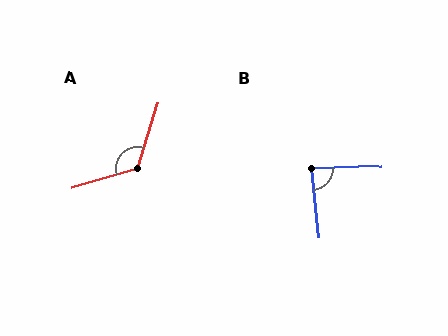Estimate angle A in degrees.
Approximately 124 degrees.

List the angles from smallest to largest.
B (86°), A (124°).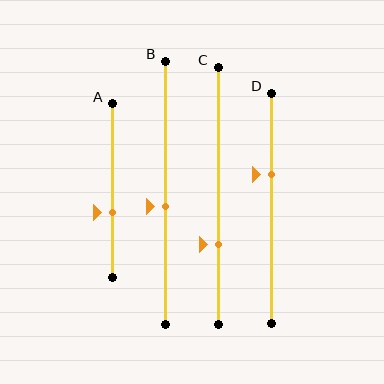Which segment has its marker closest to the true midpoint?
Segment B has its marker closest to the true midpoint.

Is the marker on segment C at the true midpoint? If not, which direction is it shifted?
No, the marker on segment C is shifted downward by about 19% of the segment length.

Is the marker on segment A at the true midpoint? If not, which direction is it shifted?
No, the marker on segment A is shifted downward by about 13% of the segment length.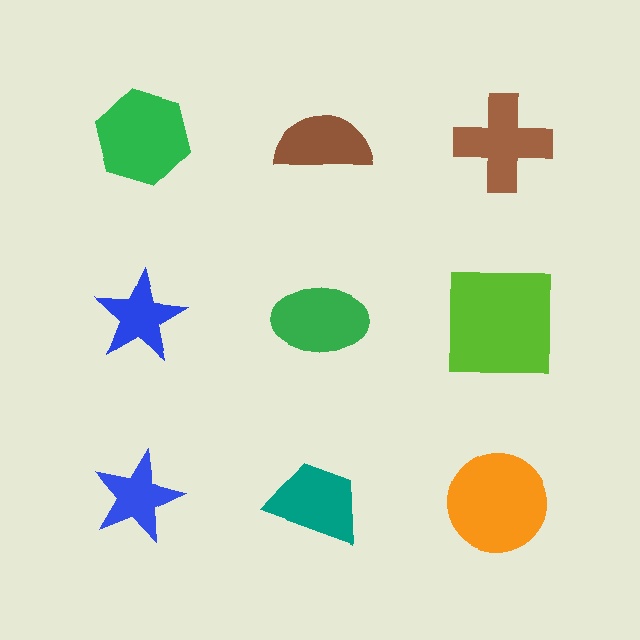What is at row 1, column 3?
A brown cross.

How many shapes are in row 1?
3 shapes.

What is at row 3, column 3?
An orange circle.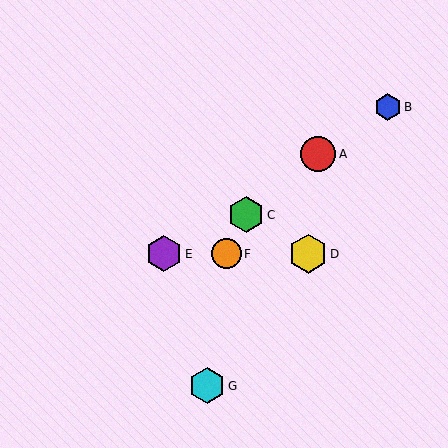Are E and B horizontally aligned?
No, E is at y≈254 and B is at y≈107.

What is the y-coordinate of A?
Object A is at y≈154.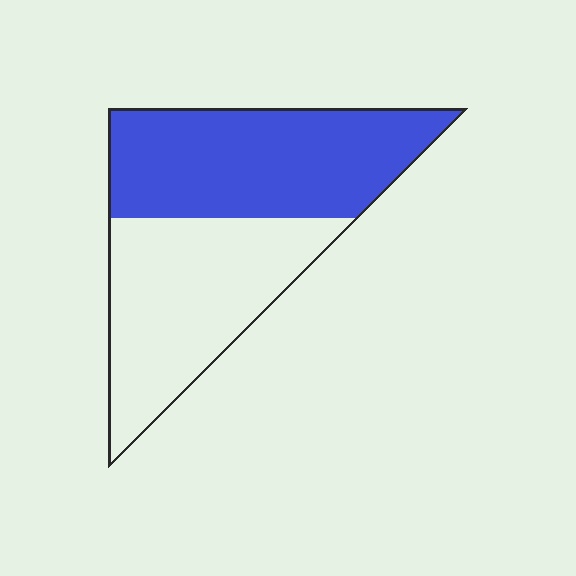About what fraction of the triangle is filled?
About one half (1/2).